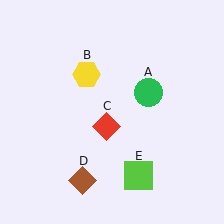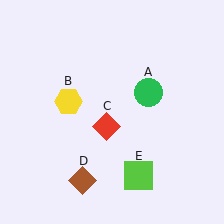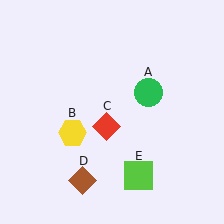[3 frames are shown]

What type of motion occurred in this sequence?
The yellow hexagon (object B) rotated counterclockwise around the center of the scene.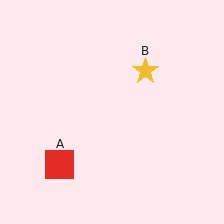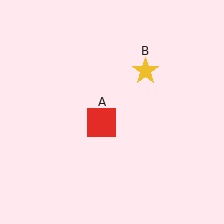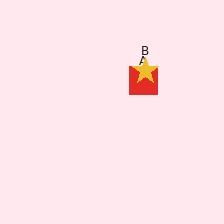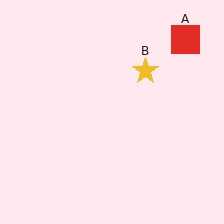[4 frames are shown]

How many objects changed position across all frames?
1 object changed position: red square (object A).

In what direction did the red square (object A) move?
The red square (object A) moved up and to the right.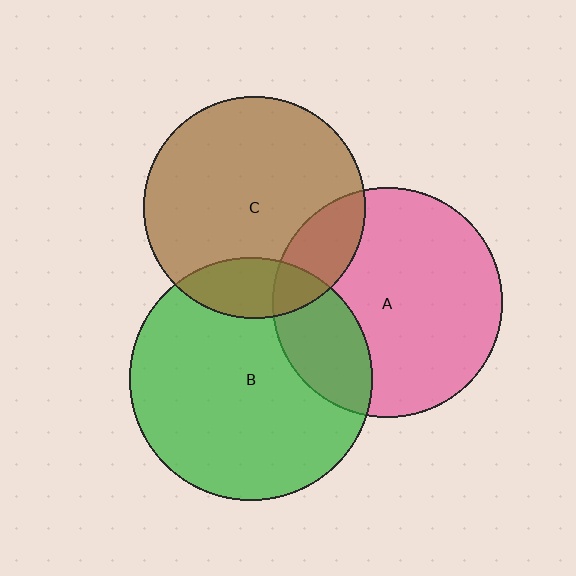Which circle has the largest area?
Circle B (green).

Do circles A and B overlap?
Yes.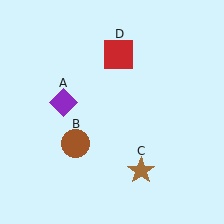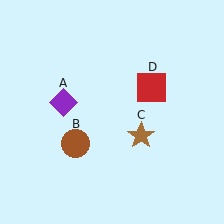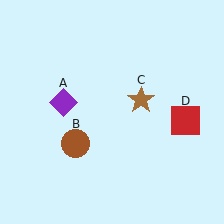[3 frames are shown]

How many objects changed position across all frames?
2 objects changed position: brown star (object C), red square (object D).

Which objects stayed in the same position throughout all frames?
Purple diamond (object A) and brown circle (object B) remained stationary.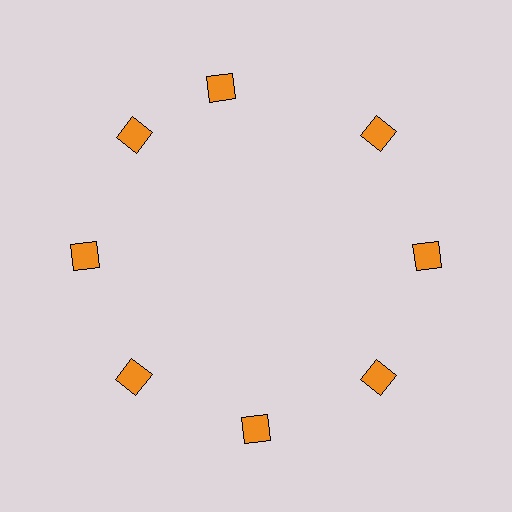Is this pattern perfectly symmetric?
No. The 8 orange squares are arranged in a ring, but one element near the 12 o'clock position is rotated out of alignment along the ring, breaking the 8-fold rotational symmetry.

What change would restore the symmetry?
The symmetry would be restored by rotating it back into even spacing with its neighbors so that all 8 squares sit at equal angles and equal distance from the center.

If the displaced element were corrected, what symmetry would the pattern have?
It would have 8-fold rotational symmetry — the pattern would map onto itself every 45 degrees.